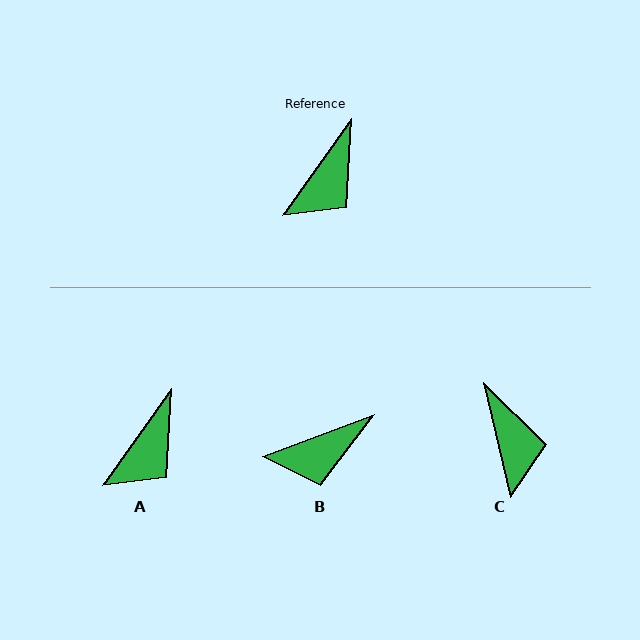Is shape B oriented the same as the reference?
No, it is off by about 34 degrees.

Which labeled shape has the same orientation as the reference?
A.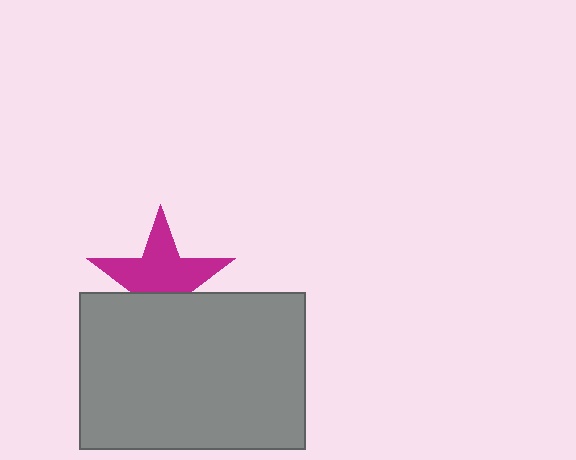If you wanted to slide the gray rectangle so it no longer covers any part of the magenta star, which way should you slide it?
Slide it down — that is the most direct way to separate the two shapes.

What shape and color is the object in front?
The object in front is a gray rectangle.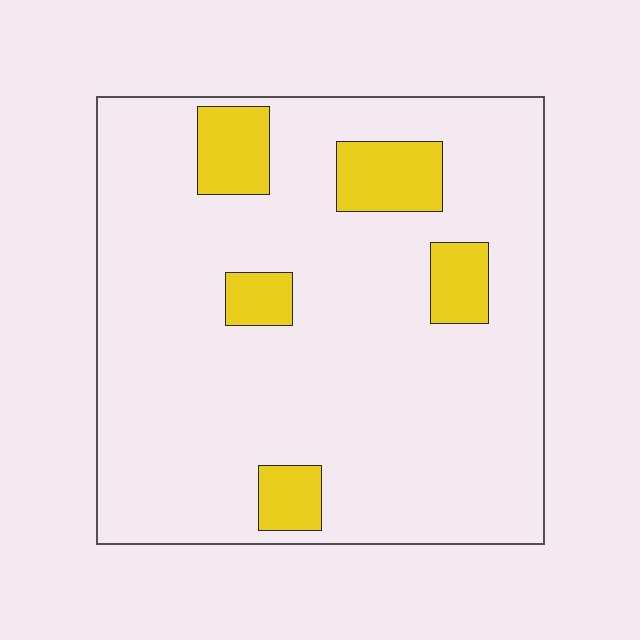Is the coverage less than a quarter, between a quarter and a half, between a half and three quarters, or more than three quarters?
Less than a quarter.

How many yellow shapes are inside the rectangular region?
5.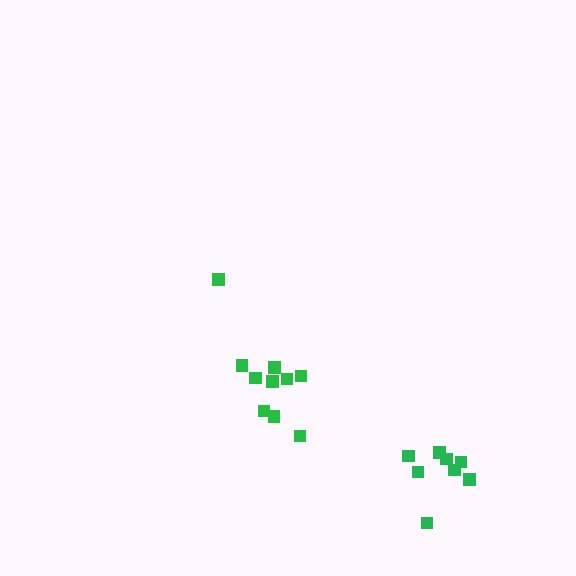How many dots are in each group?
Group 1: 8 dots, Group 2: 10 dots (18 total).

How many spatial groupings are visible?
There are 2 spatial groupings.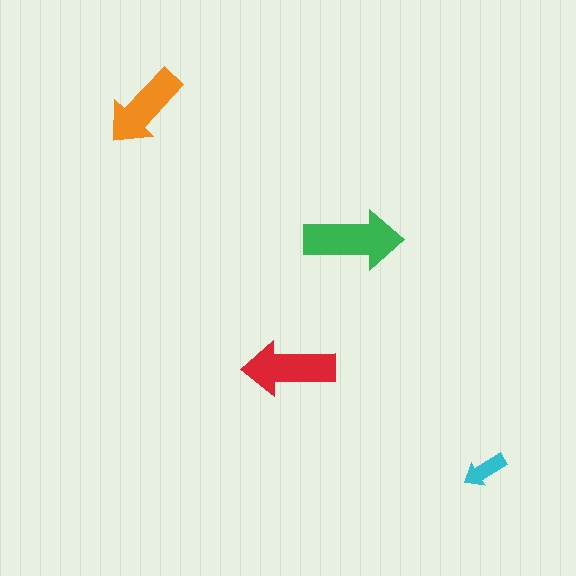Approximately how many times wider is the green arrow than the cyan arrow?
About 2 times wider.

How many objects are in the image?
There are 4 objects in the image.